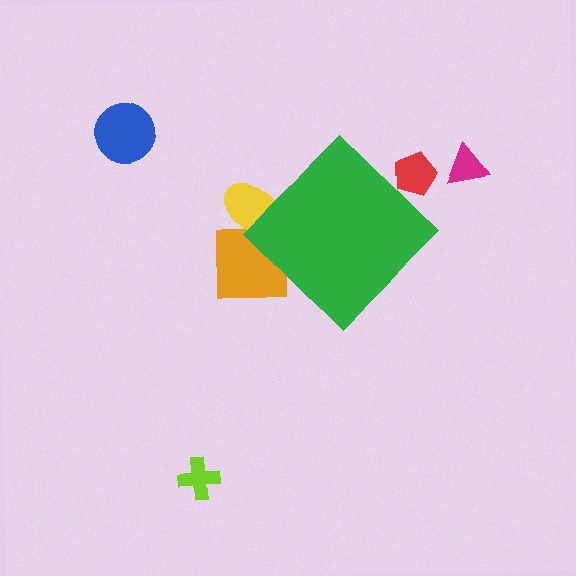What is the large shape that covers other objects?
A green diamond.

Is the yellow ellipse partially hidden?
Yes, the yellow ellipse is partially hidden behind the green diamond.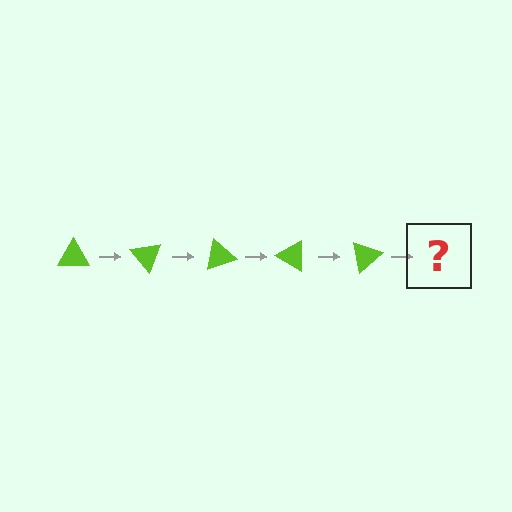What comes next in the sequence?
The next element should be a lime triangle rotated 250 degrees.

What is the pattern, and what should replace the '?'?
The pattern is that the triangle rotates 50 degrees each step. The '?' should be a lime triangle rotated 250 degrees.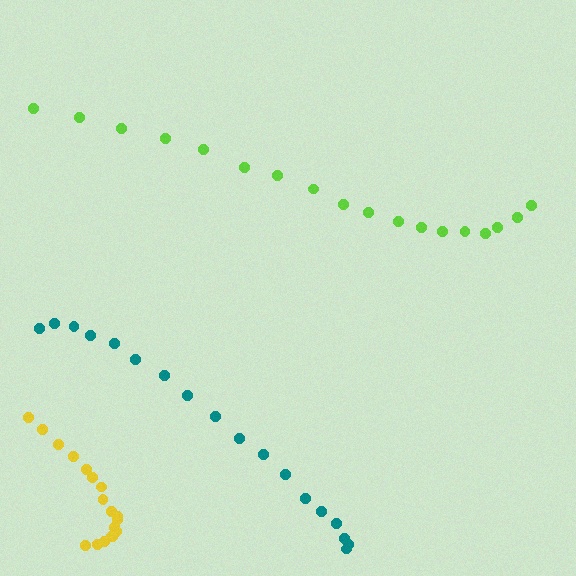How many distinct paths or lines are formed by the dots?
There are 3 distinct paths.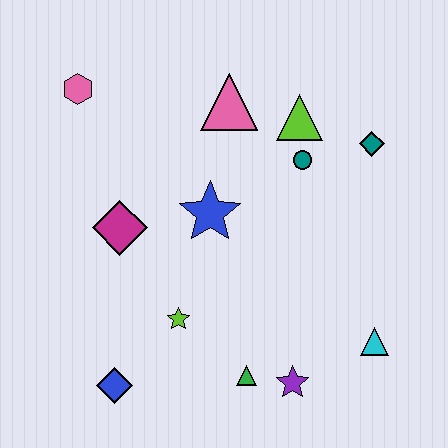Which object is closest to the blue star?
The magenta diamond is closest to the blue star.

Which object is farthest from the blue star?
The cyan triangle is farthest from the blue star.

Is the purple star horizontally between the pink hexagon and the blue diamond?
No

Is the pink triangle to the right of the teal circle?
No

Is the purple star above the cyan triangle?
No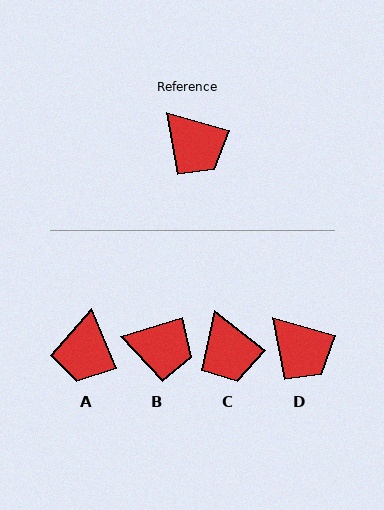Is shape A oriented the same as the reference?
No, it is off by about 52 degrees.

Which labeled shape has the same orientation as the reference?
D.